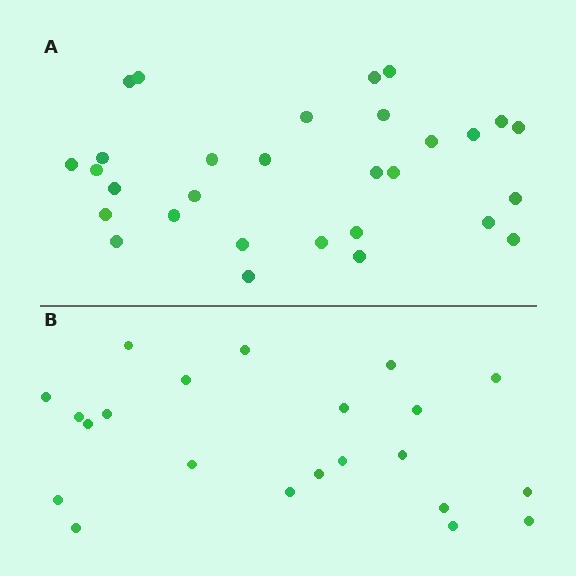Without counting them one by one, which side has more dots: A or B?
Region A (the top region) has more dots.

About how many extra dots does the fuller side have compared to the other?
Region A has roughly 8 or so more dots than region B.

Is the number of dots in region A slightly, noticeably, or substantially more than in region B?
Region A has noticeably more, but not dramatically so. The ratio is roughly 1.4 to 1.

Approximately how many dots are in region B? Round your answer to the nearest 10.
About 20 dots. (The exact count is 22, which rounds to 20.)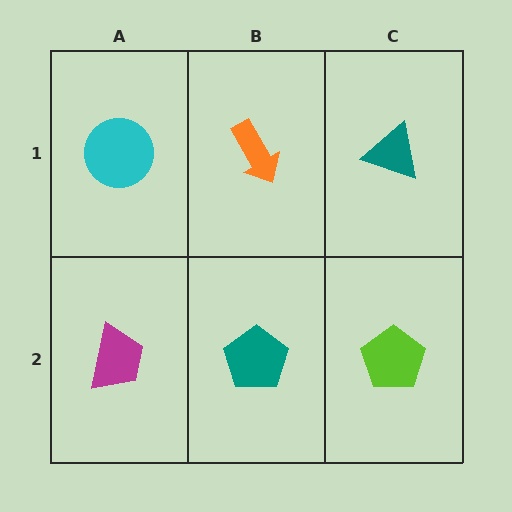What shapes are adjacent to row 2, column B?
An orange arrow (row 1, column B), a magenta trapezoid (row 2, column A), a lime pentagon (row 2, column C).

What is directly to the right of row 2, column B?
A lime pentagon.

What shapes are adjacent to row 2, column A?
A cyan circle (row 1, column A), a teal pentagon (row 2, column B).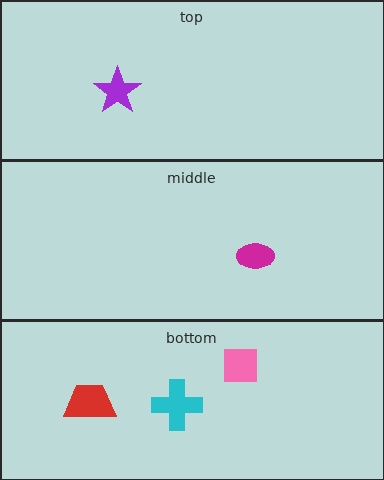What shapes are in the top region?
The purple star.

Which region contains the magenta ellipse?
The middle region.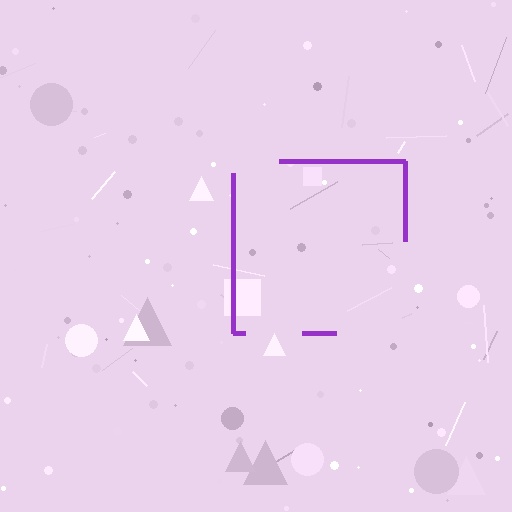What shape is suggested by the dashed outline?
The dashed outline suggests a square.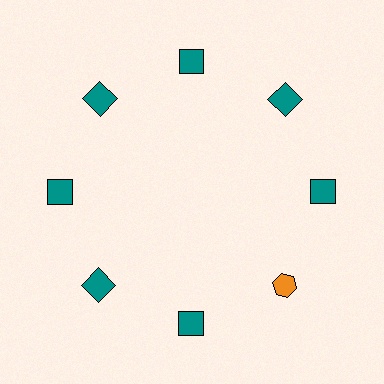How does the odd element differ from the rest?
It differs in both color (orange instead of teal) and shape (hexagon instead of square).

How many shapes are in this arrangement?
There are 8 shapes arranged in a ring pattern.